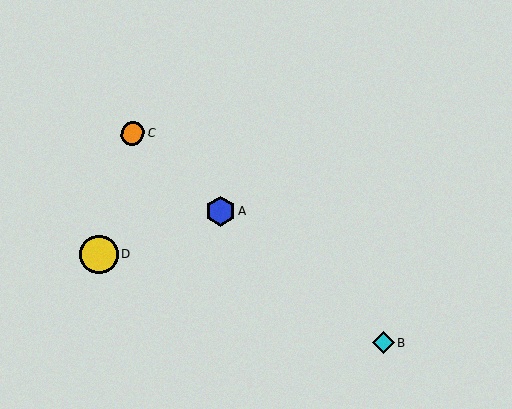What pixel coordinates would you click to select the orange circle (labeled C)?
Click at (133, 134) to select the orange circle C.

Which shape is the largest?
The yellow circle (labeled D) is the largest.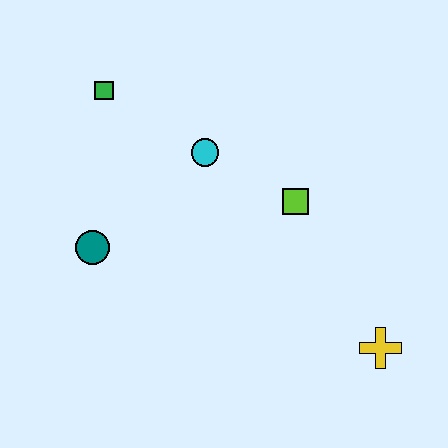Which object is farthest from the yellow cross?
The green square is farthest from the yellow cross.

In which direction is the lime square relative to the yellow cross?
The lime square is above the yellow cross.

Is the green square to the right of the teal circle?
Yes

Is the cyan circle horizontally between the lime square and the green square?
Yes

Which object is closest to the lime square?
The cyan circle is closest to the lime square.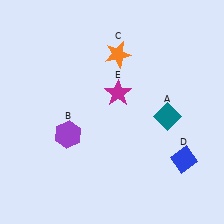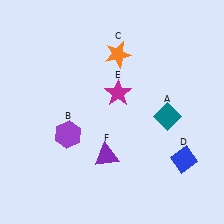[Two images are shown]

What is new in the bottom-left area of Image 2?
A purple triangle (F) was added in the bottom-left area of Image 2.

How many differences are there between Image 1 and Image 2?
There is 1 difference between the two images.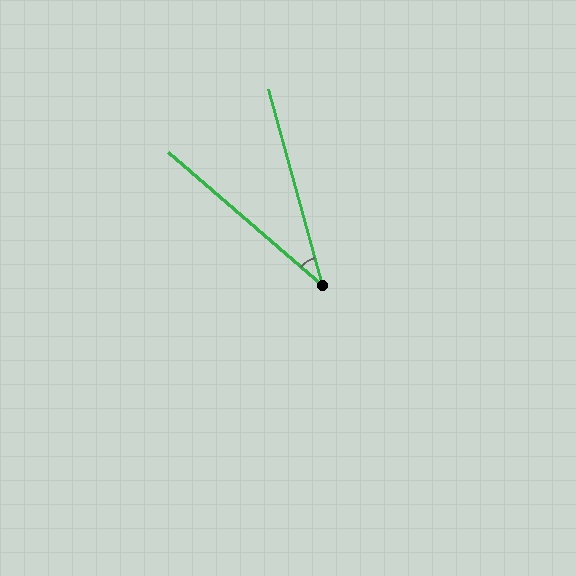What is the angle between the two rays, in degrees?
Approximately 34 degrees.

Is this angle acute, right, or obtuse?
It is acute.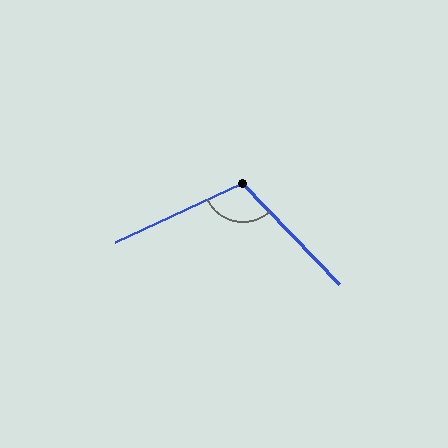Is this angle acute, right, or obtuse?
It is obtuse.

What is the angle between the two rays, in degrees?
Approximately 109 degrees.